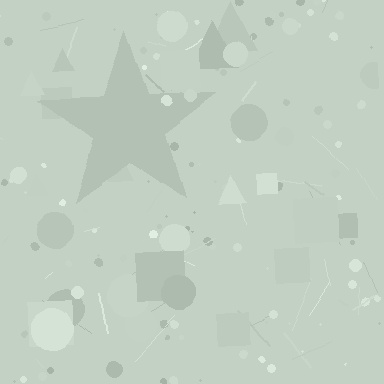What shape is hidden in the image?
A star is hidden in the image.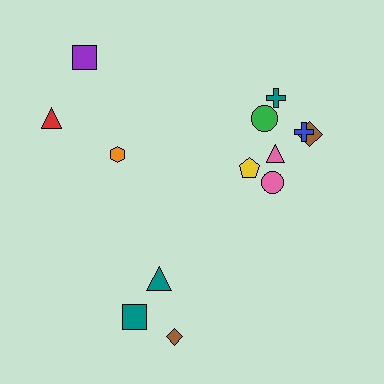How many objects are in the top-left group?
There are 3 objects.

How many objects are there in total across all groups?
There are 13 objects.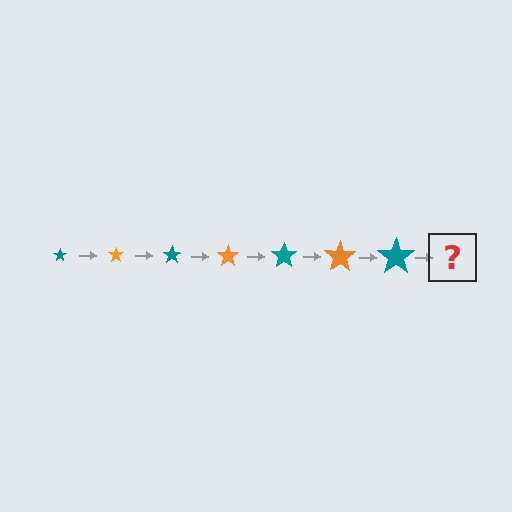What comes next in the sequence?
The next element should be an orange star, larger than the previous one.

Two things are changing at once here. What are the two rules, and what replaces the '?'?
The two rules are that the star grows larger each step and the color cycles through teal and orange. The '?' should be an orange star, larger than the previous one.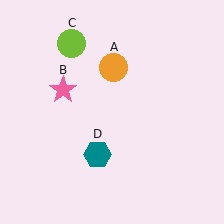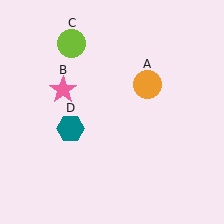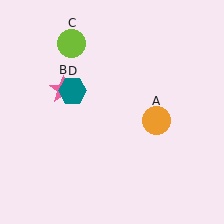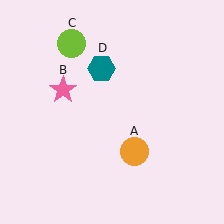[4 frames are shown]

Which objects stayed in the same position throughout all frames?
Pink star (object B) and lime circle (object C) remained stationary.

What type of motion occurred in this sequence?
The orange circle (object A), teal hexagon (object D) rotated clockwise around the center of the scene.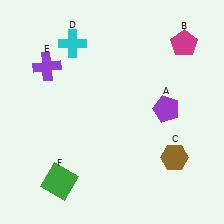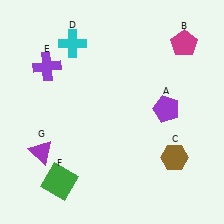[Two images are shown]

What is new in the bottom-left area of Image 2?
A purple triangle (G) was added in the bottom-left area of Image 2.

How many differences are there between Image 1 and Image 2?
There is 1 difference between the two images.